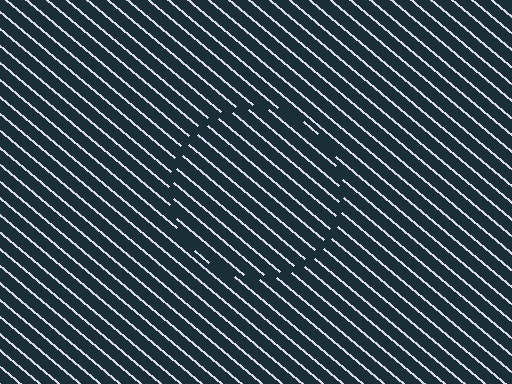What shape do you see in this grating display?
An illusory circle. The interior of the shape contains the same grating, shifted by half a period — the contour is defined by the phase discontinuity where line-ends from the inner and outer gratings abut.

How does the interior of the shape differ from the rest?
The interior of the shape contains the same grating, shifted by half a period — the contour is defined by the phase discontinuity where line-ends from the inner and outer gratings abut.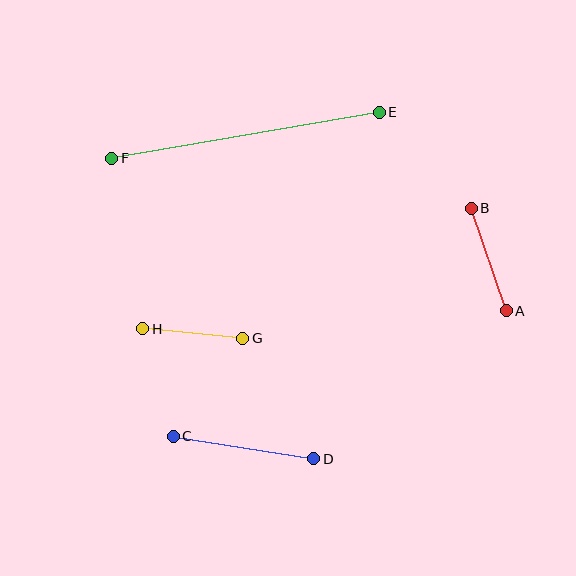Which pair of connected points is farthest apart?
Points E and F are farthest apart.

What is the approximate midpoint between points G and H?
The midpoint is at approximately (193, 333) pixels.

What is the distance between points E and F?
The distance is approximately 271 pixels.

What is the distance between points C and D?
The distance is approximately 142 pixels.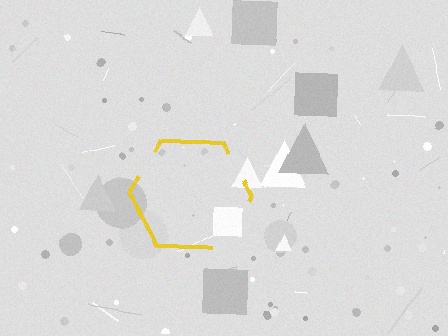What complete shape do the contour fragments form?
The contour fragments form a hexagon.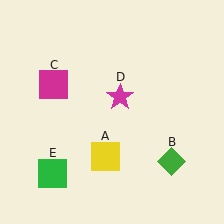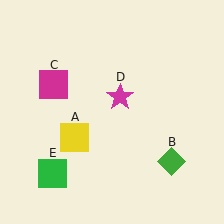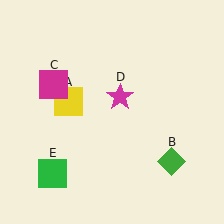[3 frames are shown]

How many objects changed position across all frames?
1 object changed position: yellow square (object A).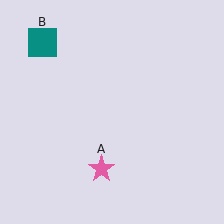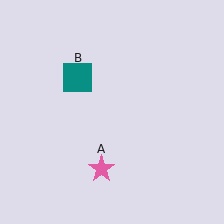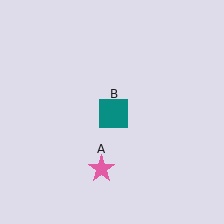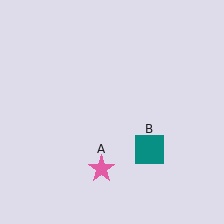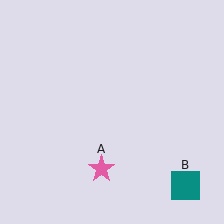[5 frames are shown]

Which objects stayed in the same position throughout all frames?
Pink star (object A) remained stationary.